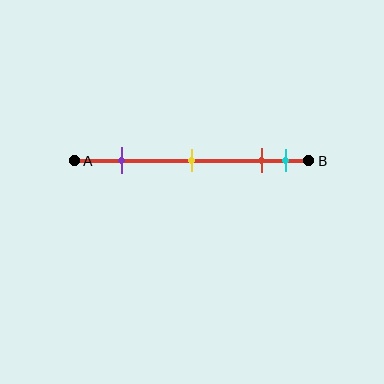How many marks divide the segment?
There are 4 marks dividing the segment.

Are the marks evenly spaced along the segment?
No, the marks are not evenly spaced.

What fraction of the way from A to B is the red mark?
The red mark is approximately 80% (0.8) of the way from A to B.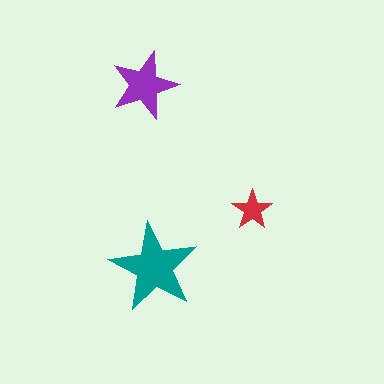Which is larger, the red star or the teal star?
The teal one.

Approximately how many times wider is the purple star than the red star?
About 1.5 times wider.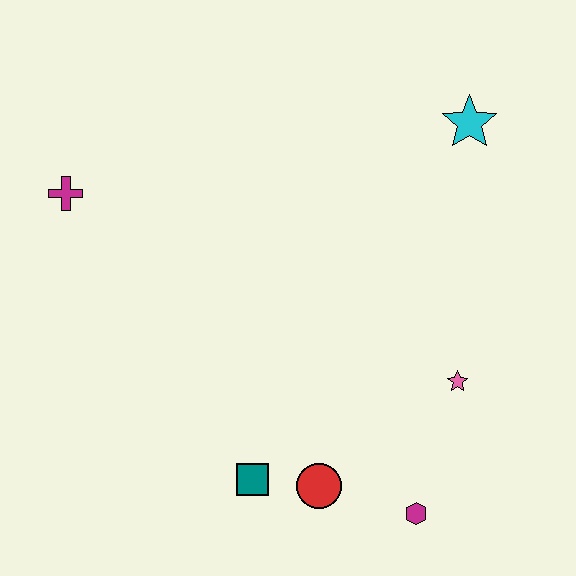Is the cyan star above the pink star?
Yes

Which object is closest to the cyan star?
The pink star is closest to the cyan star.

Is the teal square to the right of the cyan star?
No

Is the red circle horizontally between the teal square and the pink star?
Yes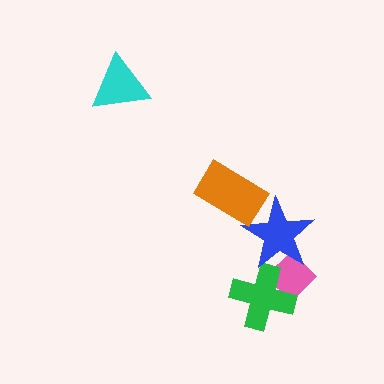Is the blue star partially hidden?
Yes, it is partially covered by another shape.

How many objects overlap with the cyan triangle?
0 objects overlap with the cyan triangle.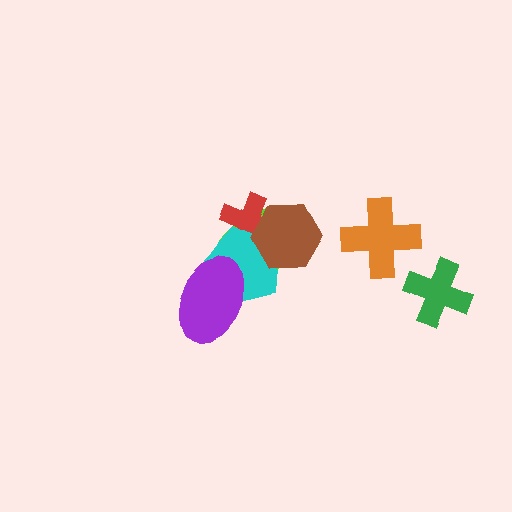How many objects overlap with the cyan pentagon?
4 objects overlap with the cyan pentagon.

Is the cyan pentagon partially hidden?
Yes, it is partially covered by another shape.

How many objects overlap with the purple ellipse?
2 objects overlap with the purple ellipse.